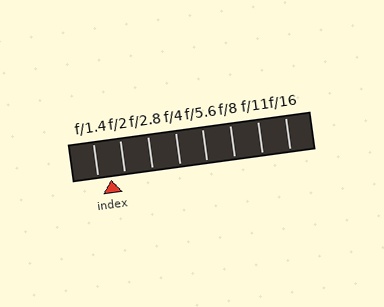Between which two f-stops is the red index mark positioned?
The index mark is between f/1.4 and f/2.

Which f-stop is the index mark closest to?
The index mark is closest to f/2.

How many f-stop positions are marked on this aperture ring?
There are 8 f-stop positions marked.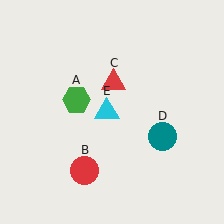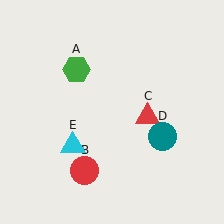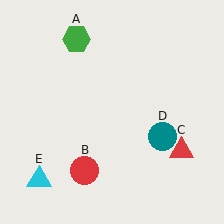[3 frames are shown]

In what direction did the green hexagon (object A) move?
The green hexagon (object A) moved up.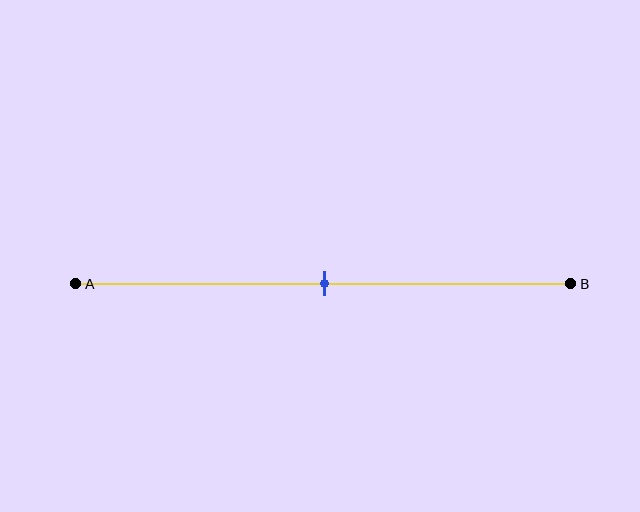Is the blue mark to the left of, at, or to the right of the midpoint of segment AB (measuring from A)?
The blue mark is approximately at the midpoint of segment AB.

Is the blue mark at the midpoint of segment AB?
Yes, the mark is approximately at the midpoint.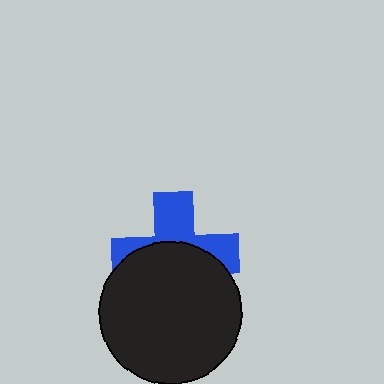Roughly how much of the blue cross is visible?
A small part of it is visible (roughly 44%).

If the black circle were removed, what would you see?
You would see the complete blue cross.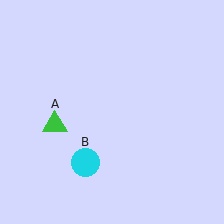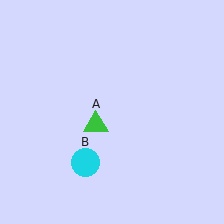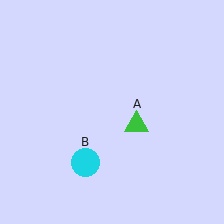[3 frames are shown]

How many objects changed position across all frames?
1 object changed position: green triangle (object A).